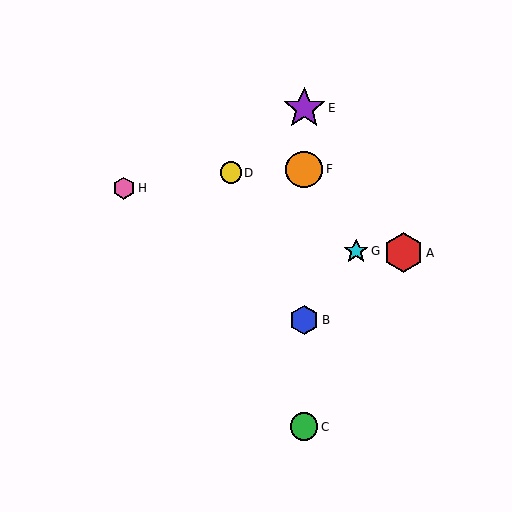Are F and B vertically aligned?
Yes, both are at x≈304.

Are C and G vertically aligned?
No, C is at x≈304 and G is at x≈356.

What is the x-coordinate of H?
Object H is at x≈124.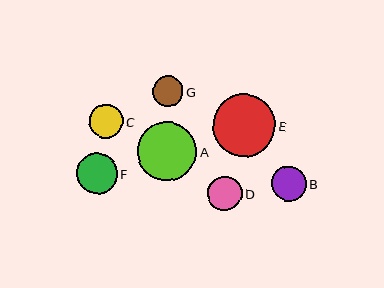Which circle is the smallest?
Circle G is the smallest with a size of approximately 30 pixels.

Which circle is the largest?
Circle E is the largest with a size of approximately 62 pixels.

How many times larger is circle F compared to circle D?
Circle F is approximately 1.2 times the size of circle D.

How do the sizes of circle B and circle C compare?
Circle B and circle C are approximately the same size.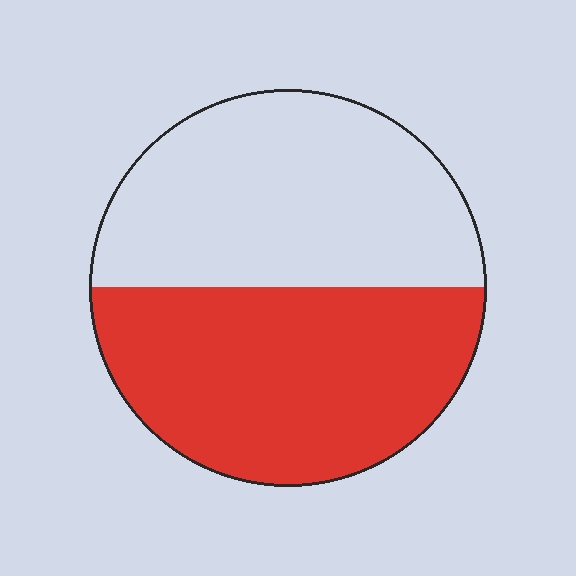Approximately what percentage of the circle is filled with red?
Approximately 50%.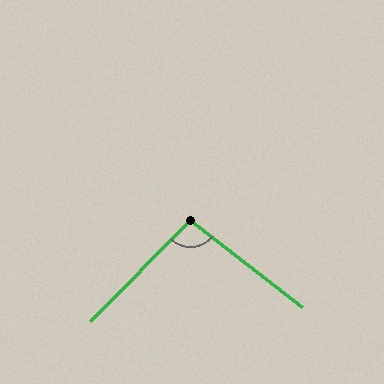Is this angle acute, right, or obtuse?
It is obtuse.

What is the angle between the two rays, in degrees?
Approximately 97 degrees.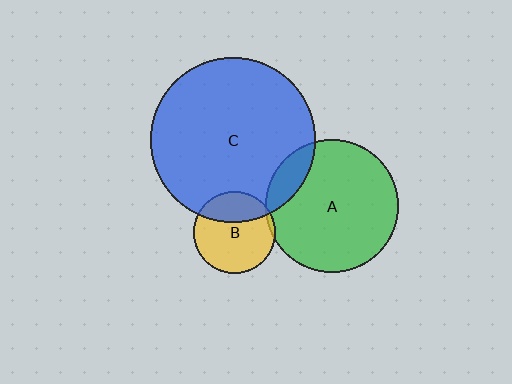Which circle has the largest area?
Circle C (blue).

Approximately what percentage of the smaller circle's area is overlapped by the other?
Approximately 15%.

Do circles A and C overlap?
Yes.